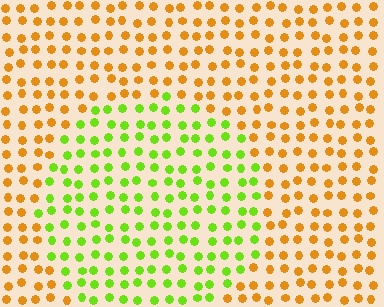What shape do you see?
I see a circle.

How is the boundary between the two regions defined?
The boundary is defined purely by a slight shift in hue (about 60 degrees). Spacing, size, and orientation are identical on both sides.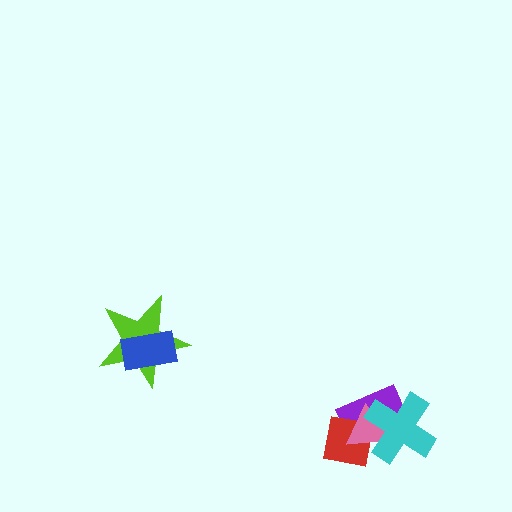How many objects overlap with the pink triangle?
3 objects overlap with the pink triangle.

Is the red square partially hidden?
Yes, it is partially covered by another shape.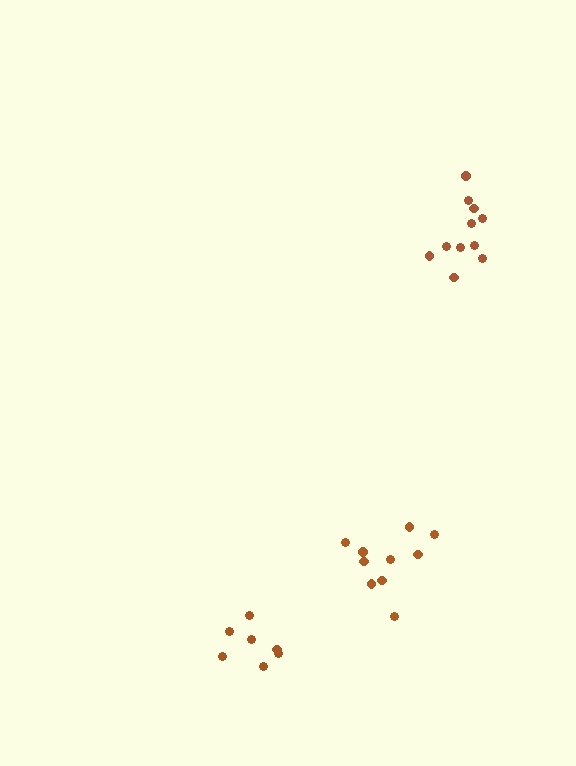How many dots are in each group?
Group 1: 11 dots, Group 2: 10 dots, Group 3: 7 dots (28 total).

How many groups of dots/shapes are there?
There are 3 groups.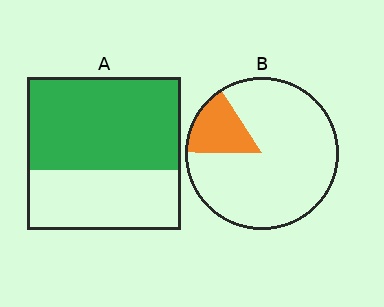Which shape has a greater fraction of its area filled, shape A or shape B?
Shape A.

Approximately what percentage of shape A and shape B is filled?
A is approximately 60% and B is approximately 15%.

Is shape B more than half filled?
No.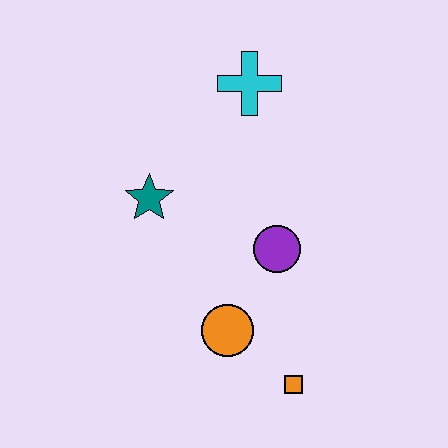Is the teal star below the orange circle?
No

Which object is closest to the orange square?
The orange circle is closest to the orange square.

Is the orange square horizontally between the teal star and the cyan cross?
No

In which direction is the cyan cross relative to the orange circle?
The cyan cross is above the orange circle.